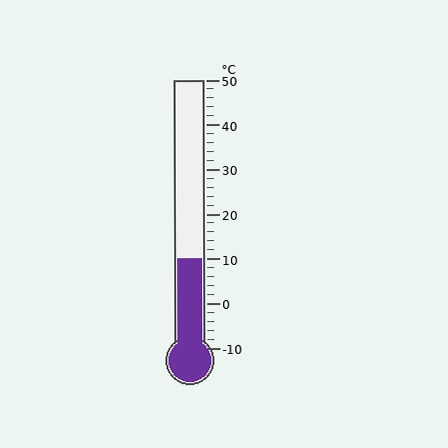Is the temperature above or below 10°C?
The temperature is at 10°C.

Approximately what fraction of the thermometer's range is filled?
The thermometer is filled to approximately 35% of its range.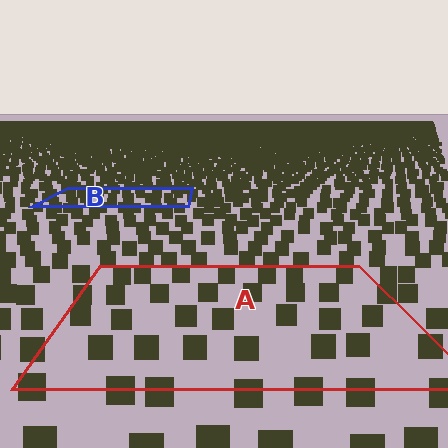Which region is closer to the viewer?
Region A is closer. The texture elements there are larger and more spread out.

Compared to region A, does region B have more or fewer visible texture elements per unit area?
Region B has more texture elements per unit area — they are packed more densely because it is farther away.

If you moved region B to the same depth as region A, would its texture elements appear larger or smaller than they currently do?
They would appear larger. At a closer depth, the same texture elements are projected at a bigger on-screen size.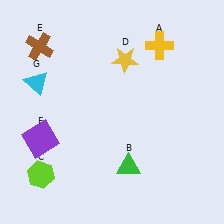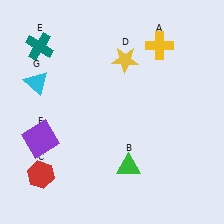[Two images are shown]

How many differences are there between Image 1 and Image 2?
There are 2 differences between the two images.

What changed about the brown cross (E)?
In Image 1, E is brown. In Image 2, it changed to teal.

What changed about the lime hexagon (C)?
In Image 1, C is lime. In Image 2, it changed to red.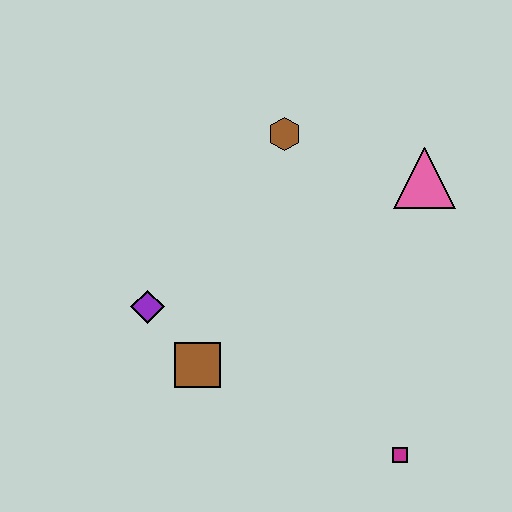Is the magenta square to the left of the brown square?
No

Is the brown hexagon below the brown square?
No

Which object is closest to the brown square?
The purple diamond is closest to the brown square.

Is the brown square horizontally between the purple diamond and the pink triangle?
Yes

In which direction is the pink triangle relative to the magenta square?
The pink triangle is above the magenta square.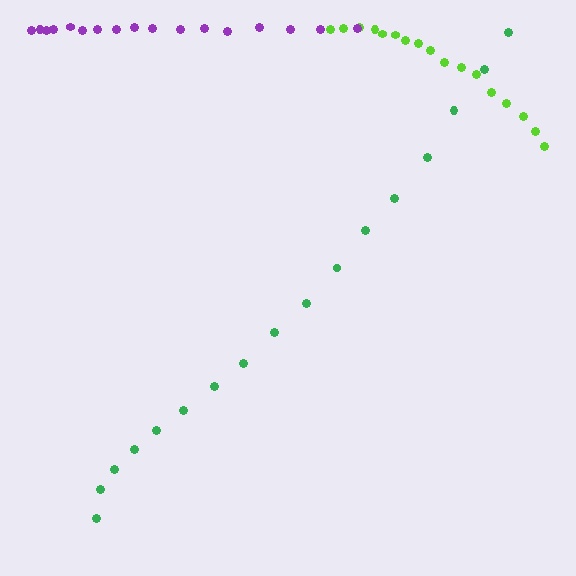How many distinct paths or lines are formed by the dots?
There are 3 distinct paths.